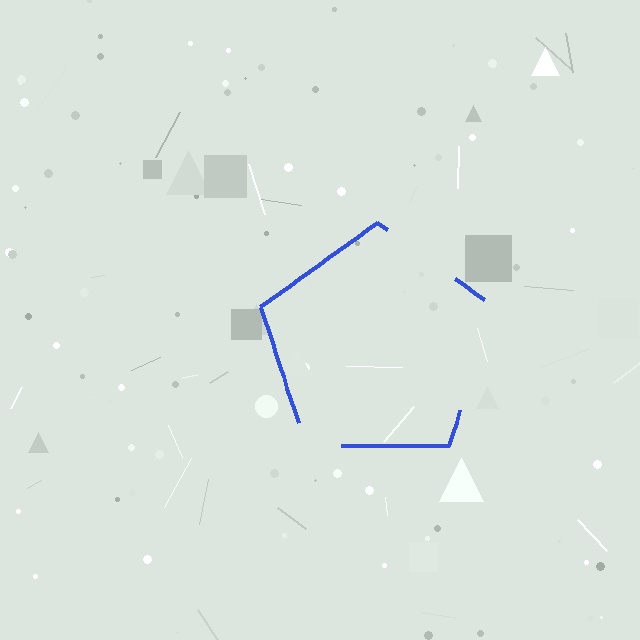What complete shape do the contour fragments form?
The contour fragments form a pentagon.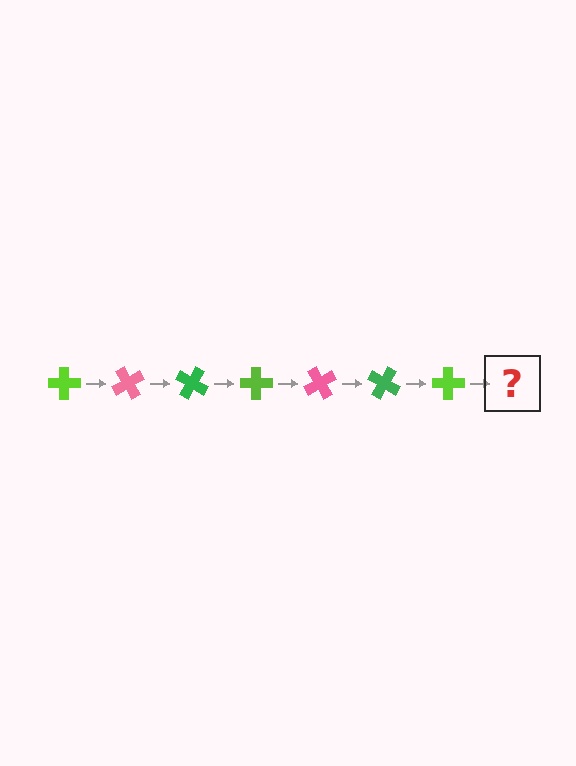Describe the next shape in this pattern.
It should be a pink cross, rotated 420 degrees from the start.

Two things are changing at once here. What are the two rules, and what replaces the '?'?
The two rules are that it rotates 60 degrees each step and the color cycles through lime, pink, and green. The '?' should be a pink cross, rotated 420 degrees from the start.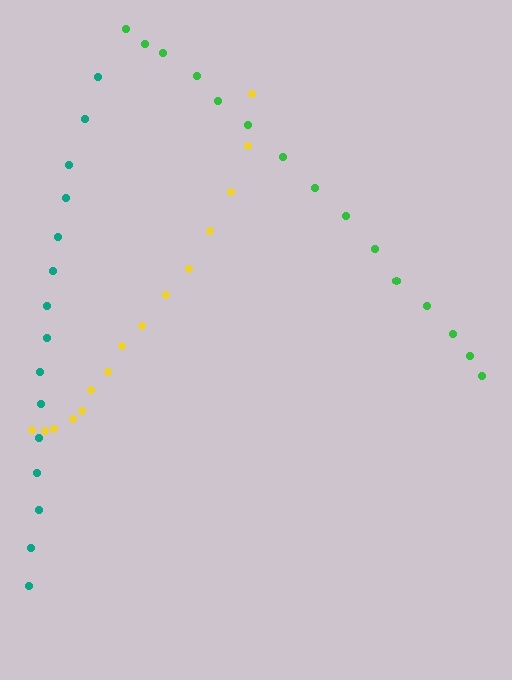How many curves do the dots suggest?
There are 3 distinct paths.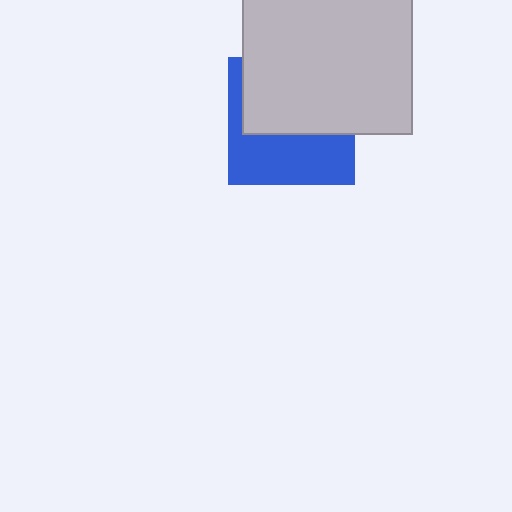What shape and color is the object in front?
The object in front is a light gray square.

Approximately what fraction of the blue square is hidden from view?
Roughly 54% of the blue square is hidden behind the light gray square.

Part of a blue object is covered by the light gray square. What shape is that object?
It is a square.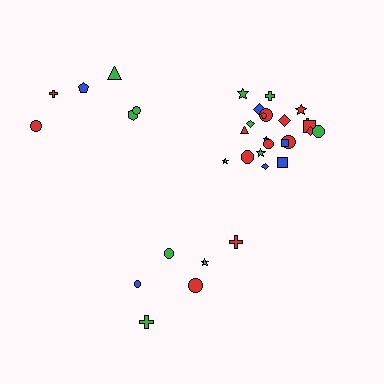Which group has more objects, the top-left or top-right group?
The top-right group.